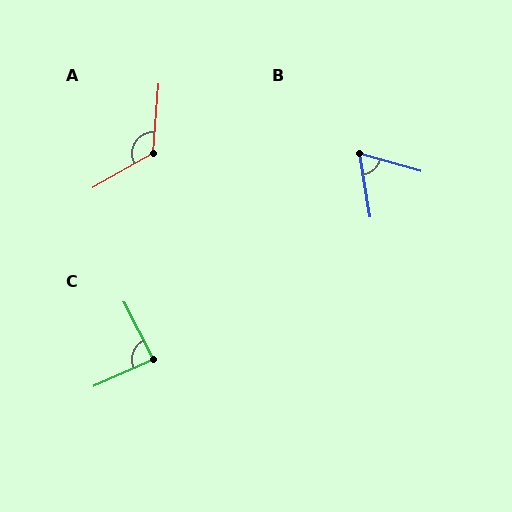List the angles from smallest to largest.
B (66°), C (86°), A (124°).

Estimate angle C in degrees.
Approximately 86 degrees.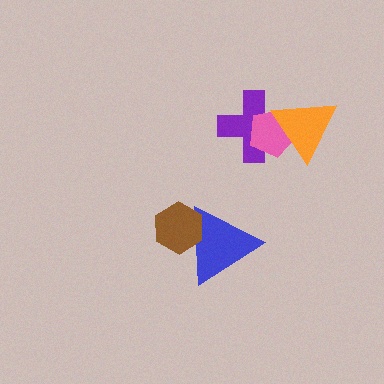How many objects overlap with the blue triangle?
1 object overlaps with the blue triangle.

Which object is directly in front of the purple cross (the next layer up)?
The pink pentagon is directly in front of the purple cross.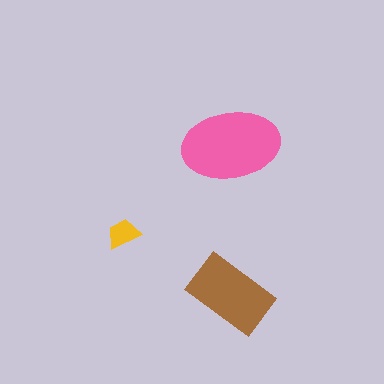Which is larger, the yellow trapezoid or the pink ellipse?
The pink ellipse.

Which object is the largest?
The pink ellipse.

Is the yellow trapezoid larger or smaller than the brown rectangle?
Smaller.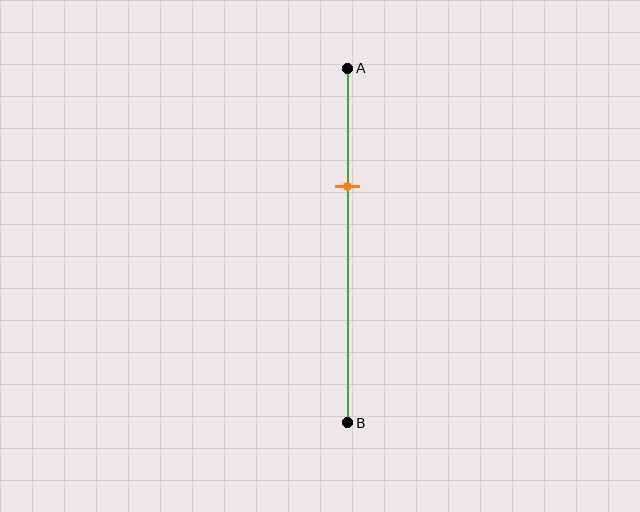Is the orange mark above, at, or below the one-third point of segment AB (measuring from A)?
The orange mark is approximately at the one-third point of segment AB.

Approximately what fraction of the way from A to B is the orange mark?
The orange mark is approximately 35% of the way from A to B.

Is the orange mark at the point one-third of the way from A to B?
Yes, the mark is approximately at the one-third point.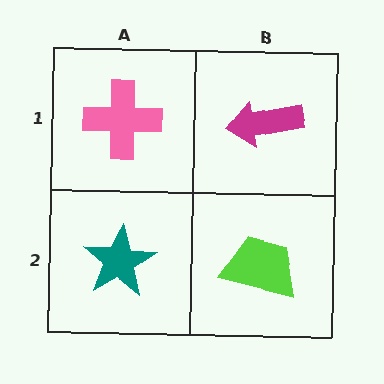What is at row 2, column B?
A lime trapezoid.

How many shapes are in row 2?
2 shapes.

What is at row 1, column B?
A magenta arrow.